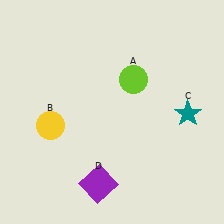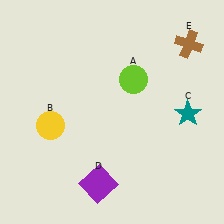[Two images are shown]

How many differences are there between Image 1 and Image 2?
There is 1 difference between the two images.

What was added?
A brown cross (E) was added in Image 2.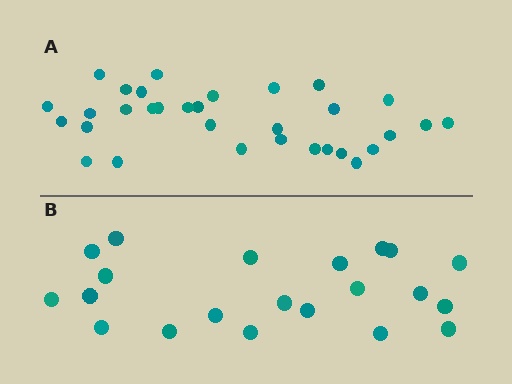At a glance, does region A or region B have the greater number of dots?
Region A (the top region) has more dots.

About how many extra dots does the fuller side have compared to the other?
Region A has roughly 12 or so more dots than region B.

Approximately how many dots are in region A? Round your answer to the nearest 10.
About 30 dots. (The exact count is 32, which rounds to 30.)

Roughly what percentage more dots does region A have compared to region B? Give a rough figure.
About 50% more.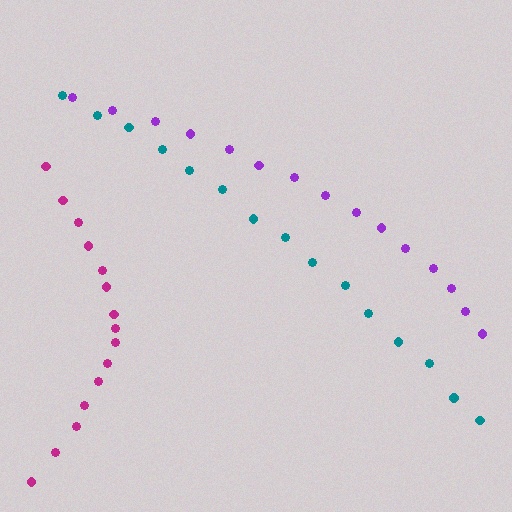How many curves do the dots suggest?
There are 3 distinct paths.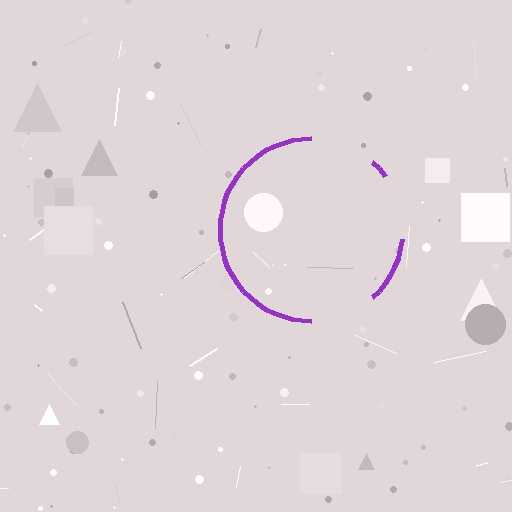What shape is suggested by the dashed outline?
The dashed outline suggests a circle.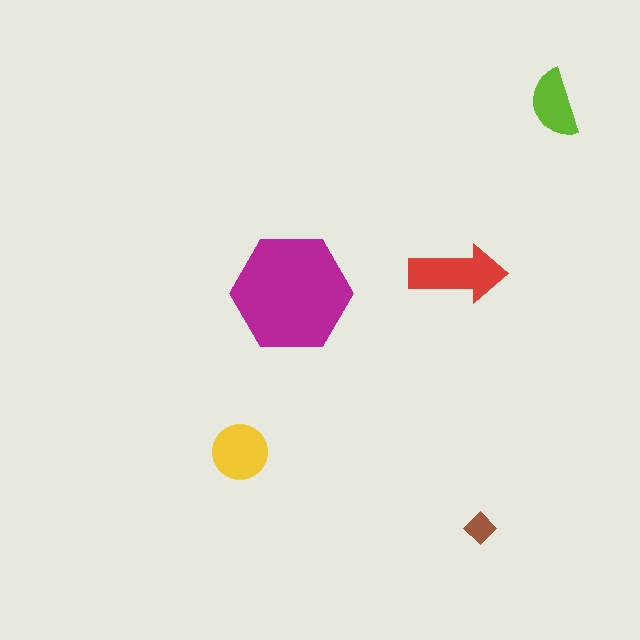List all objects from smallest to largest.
The brown diamond, the lime semicircle, the yellow circle, the red arrow, the magenta hexagon.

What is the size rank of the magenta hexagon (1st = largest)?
1st.